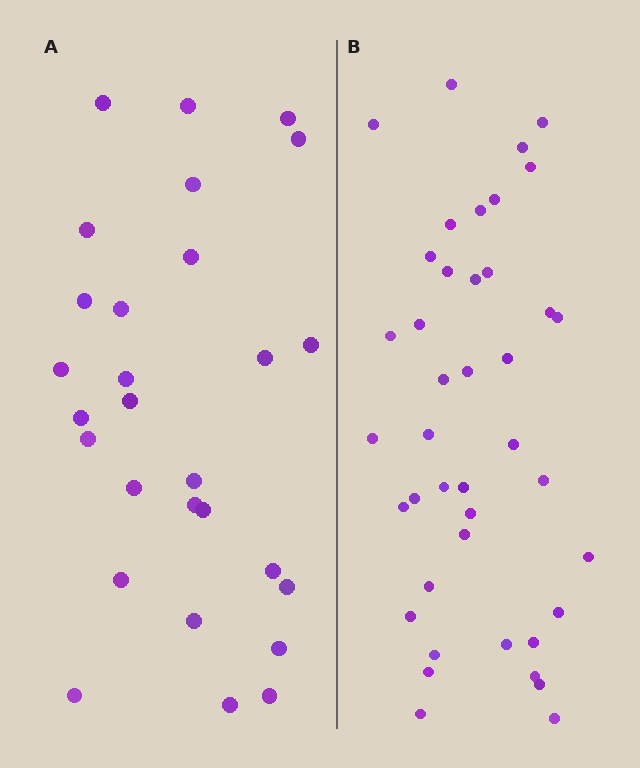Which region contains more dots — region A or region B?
Region B (the right region) has more dots.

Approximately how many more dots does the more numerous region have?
Region B has approximately 15 more dots than region A.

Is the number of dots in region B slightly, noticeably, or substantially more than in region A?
Region B has substantially more. The ratio is roughly 1.5 to 1.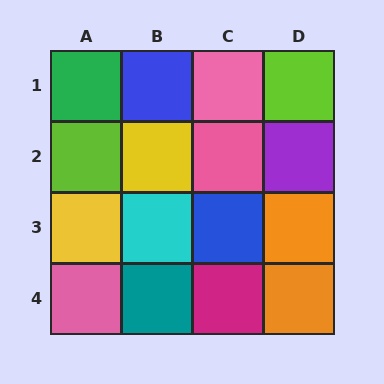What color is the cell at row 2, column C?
Pink.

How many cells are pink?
3 cells are pink.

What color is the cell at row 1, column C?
Pink.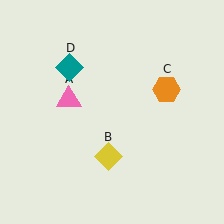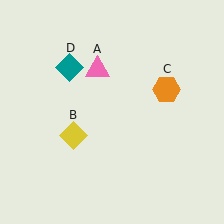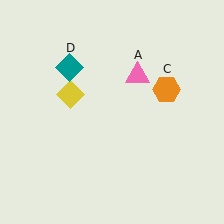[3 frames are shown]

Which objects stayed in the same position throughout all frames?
Orange hexagon (object C) and teal diamond (object D) remained stationary.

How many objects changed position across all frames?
2 objects changed position: pink triangle (object A), yellow diamond (object B).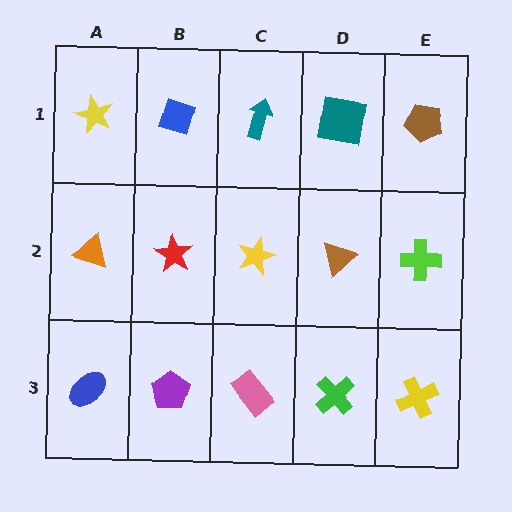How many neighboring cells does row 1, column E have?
2.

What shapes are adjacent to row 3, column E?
A lime cross (row 2, column E), a green cross (row 3, column D).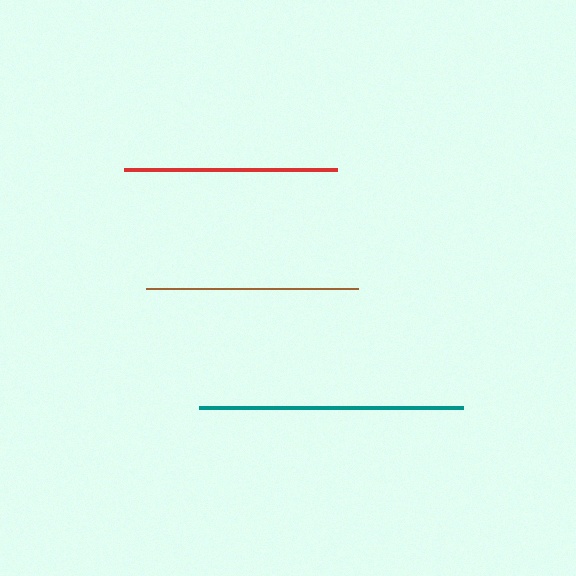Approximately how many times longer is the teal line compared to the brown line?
The teal line is approximately 1.2 times the length of the brown line.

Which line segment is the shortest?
The brown line is the shortest at approximately 212 pixels.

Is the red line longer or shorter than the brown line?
The red line is longer than the brown line.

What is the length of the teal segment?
The teal segment is approximately 264 pixels long.